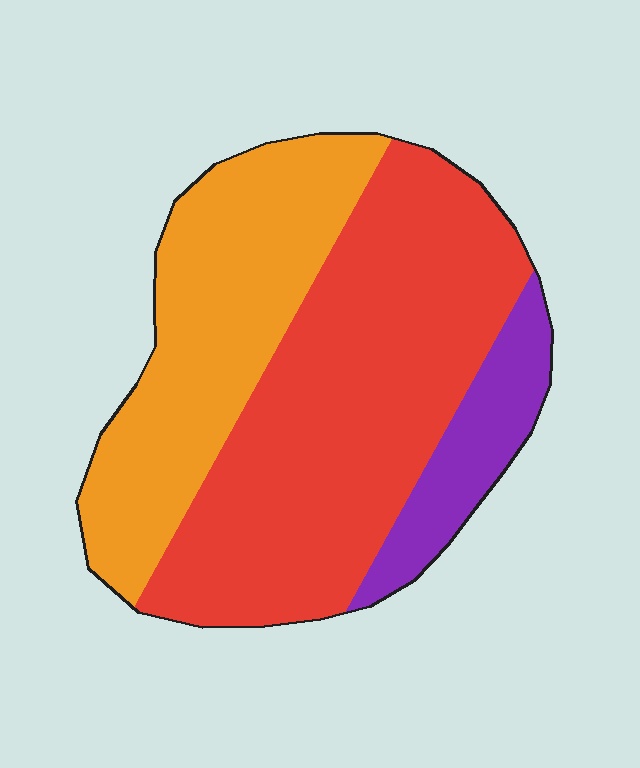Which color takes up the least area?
Purple, at roughly 10%.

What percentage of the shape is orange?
Orange covers around 35% of the shape.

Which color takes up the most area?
Red, at roughly 55%.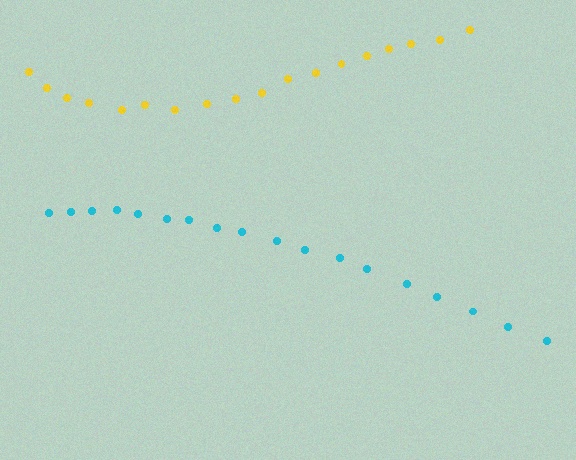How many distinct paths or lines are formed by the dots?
There are 2 distinct paths.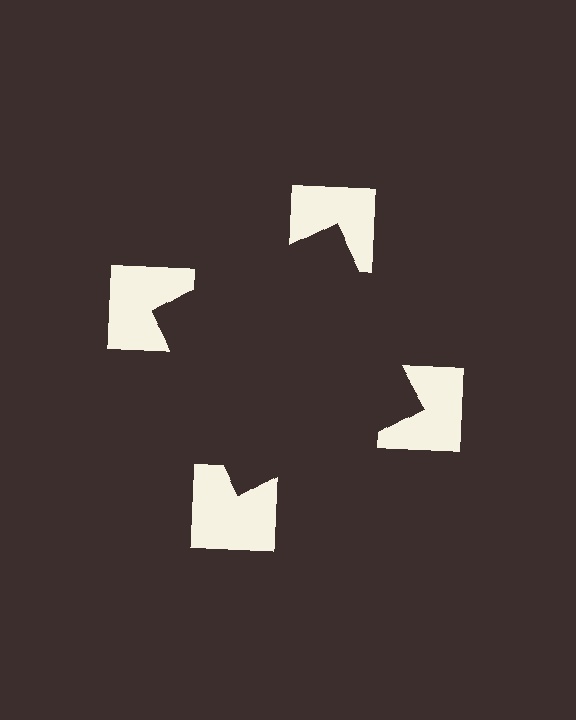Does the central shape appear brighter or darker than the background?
It typically appears slightly darker than the background, even though no actual brightness change is drawn.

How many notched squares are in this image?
There are 4 — one at each vertex of the illusory square.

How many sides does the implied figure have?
4 sides.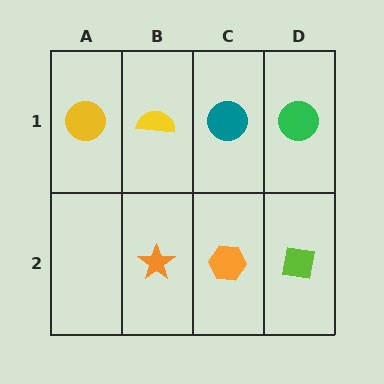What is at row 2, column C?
An orange hexagon.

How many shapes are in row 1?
4 shapes.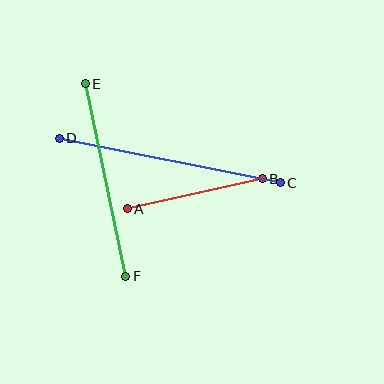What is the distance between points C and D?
The distance is approximately 225 pixels.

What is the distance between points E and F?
The distance is approximately 196 pixels.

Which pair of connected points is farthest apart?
Points C and D are farthest apart.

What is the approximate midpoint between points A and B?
The midpoint is at approximately (195, 194) pixels.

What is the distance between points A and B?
The distance is approximately 138 pixels.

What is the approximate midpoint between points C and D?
The midpoint is at approximately (170, 161) pixels.